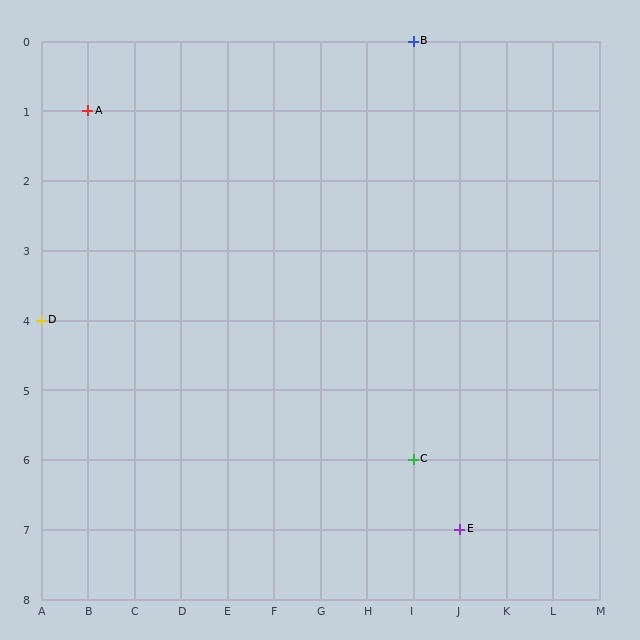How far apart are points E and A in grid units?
Points E and A are 8 columns and 6 rows apart (about 10.0 grid units diagonally).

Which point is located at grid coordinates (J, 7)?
Point E is at (J, 7).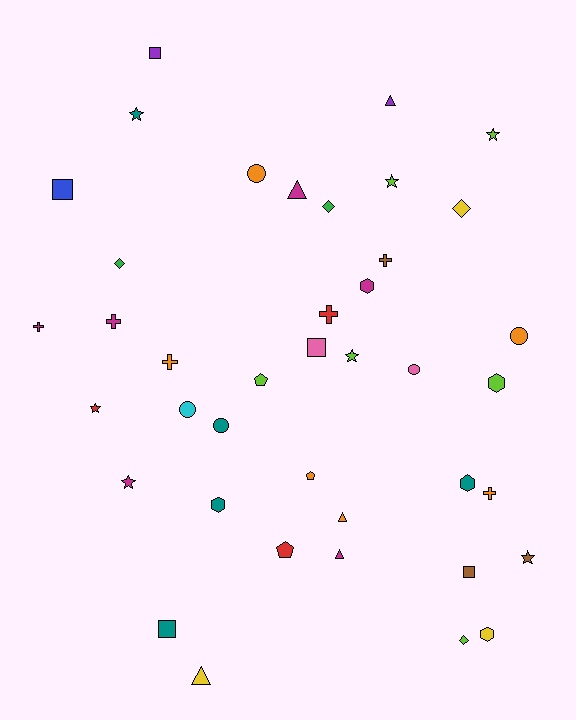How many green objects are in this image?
There are 2 green objects.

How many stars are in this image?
There are 7 stars.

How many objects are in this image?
There are 40 objects.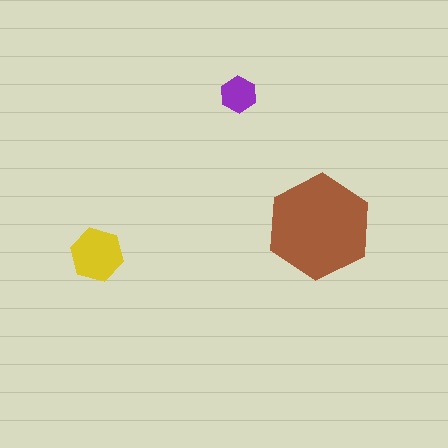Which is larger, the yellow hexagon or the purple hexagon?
The yellow one.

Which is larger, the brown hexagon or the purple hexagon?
The brown one.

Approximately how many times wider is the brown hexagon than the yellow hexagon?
About 2 times wider.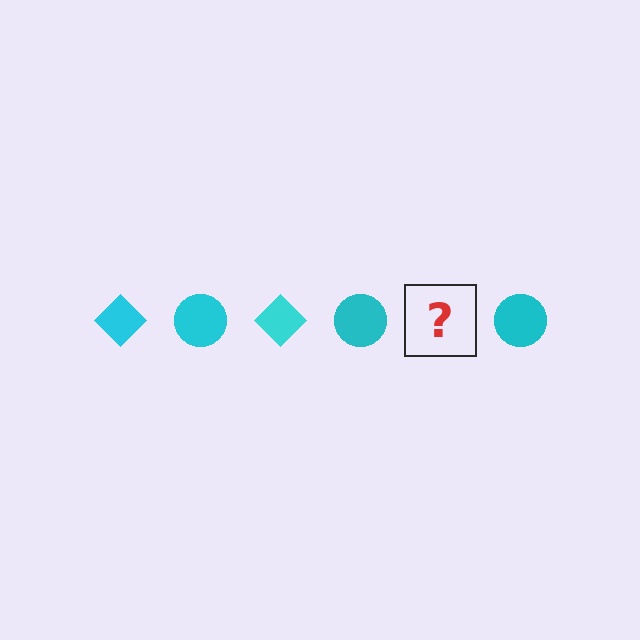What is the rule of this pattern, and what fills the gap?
The rule is that the pattern cycles through diamond, circle shapes in cyan. The gap should be filled with a cyan diamond.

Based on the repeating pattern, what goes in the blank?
The blank should be a cyan diamond.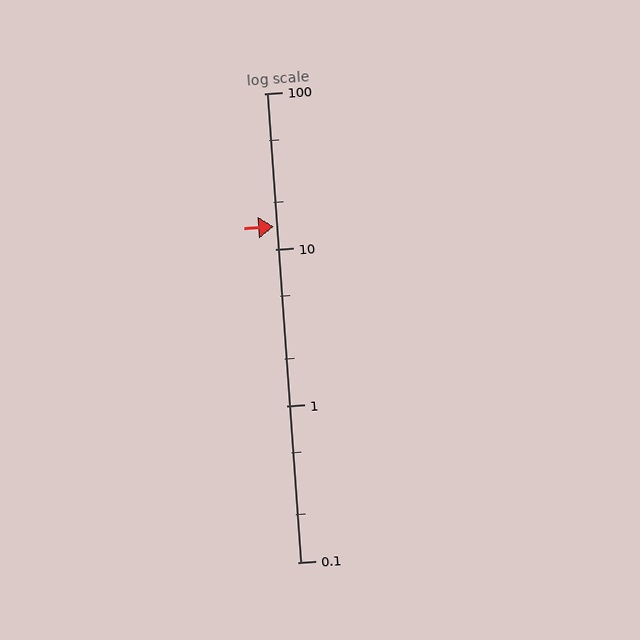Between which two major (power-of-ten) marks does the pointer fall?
The pointer is between 10 and 100.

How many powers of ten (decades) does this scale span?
The scale spans 3 decades, from 0.1 to 100.